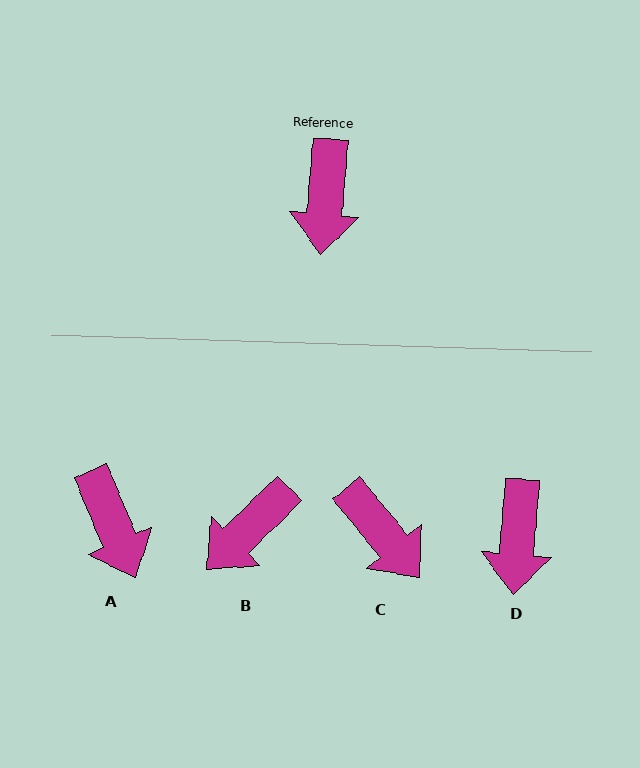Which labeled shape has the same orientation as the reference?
D.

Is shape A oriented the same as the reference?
No, it is off by about 27 degrees.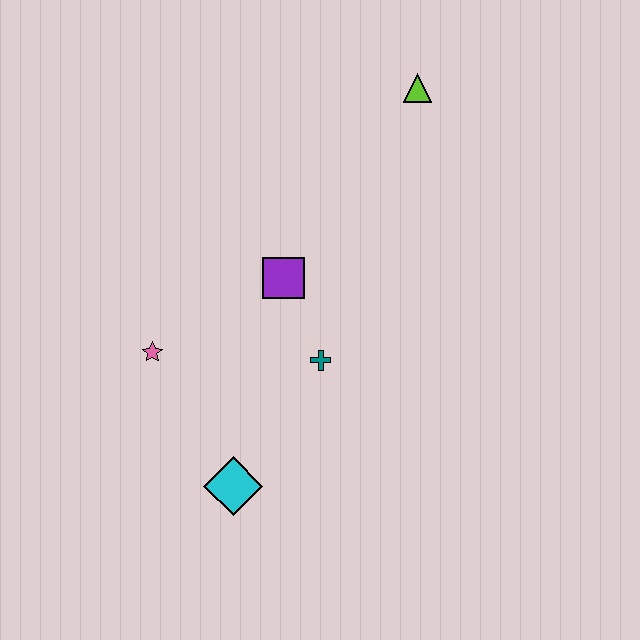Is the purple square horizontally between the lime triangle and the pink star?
Yes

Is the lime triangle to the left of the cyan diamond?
No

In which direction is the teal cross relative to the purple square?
The teal cross is below the purple square.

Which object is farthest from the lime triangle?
The cyan diamond is farthest from the lime triangle.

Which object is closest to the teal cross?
The purple square is closest to the teal cross.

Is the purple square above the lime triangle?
No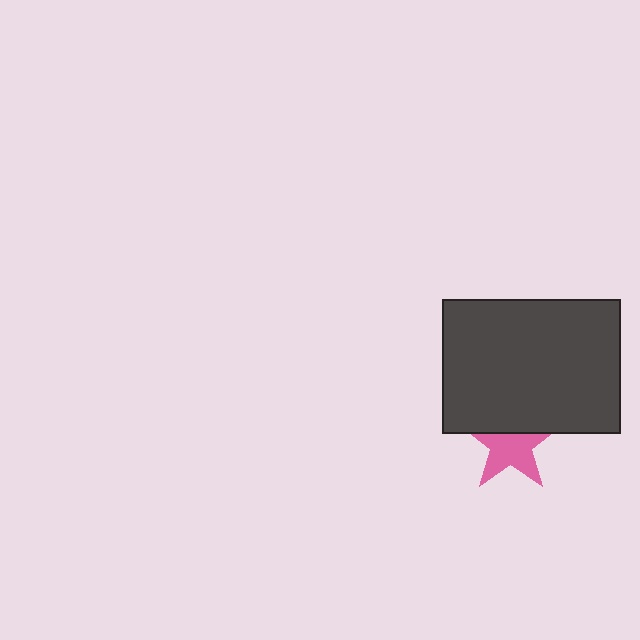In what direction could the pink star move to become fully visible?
The pink star could move down. That would shift it out from behind the dark gray rectangle entirely.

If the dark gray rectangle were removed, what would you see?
You would see the complete pink star.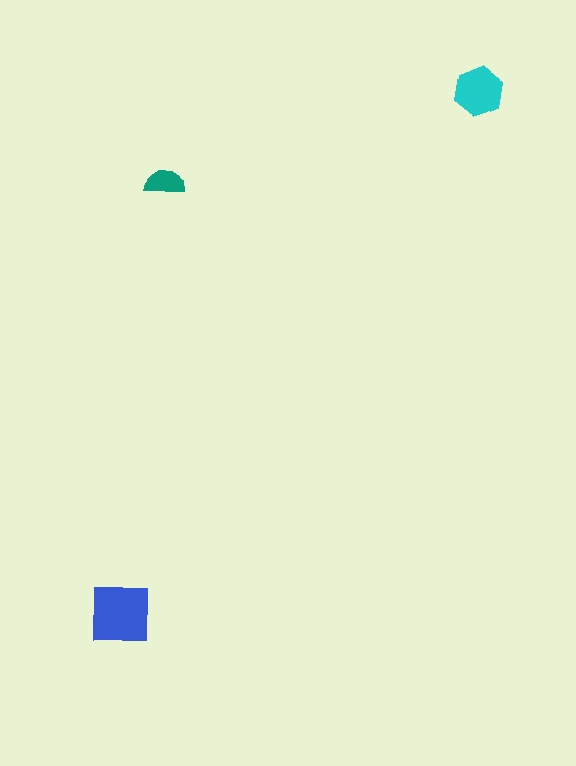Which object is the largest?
The blue square.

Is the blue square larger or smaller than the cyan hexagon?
Larger.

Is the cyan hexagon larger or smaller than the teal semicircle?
Larger.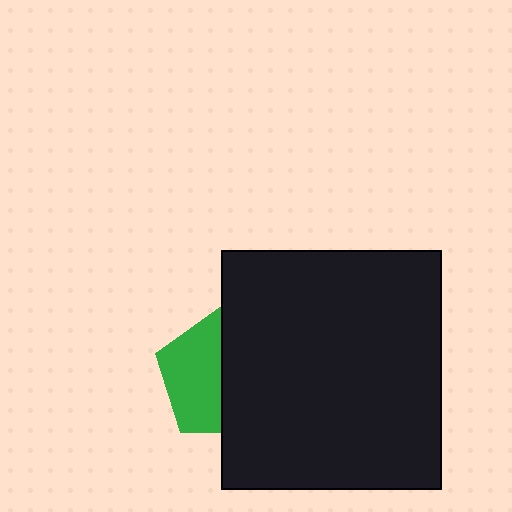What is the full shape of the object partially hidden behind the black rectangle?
The partially hidden object is a green pentagon.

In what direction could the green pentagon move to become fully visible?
The green pentagon could move left. That would shift it out from behind the black rectangle entirely.